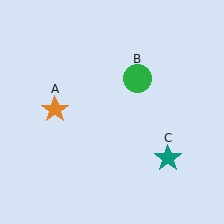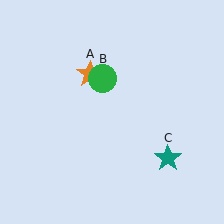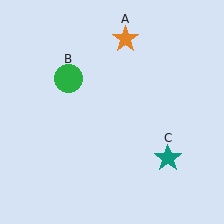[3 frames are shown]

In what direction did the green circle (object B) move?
The green circle (object B) moved left.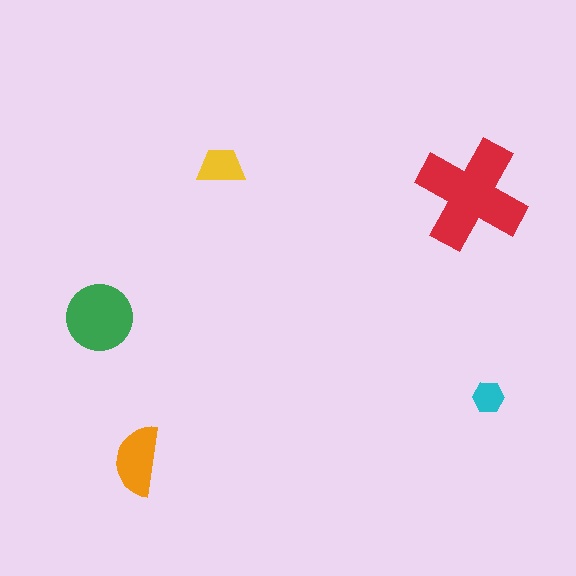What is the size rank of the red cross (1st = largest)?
1st.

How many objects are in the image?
There are 5 objects in the image.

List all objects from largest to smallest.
The red cross, the green circle, the orange semicircle, the yellow trapezoid, the cyan hexagon.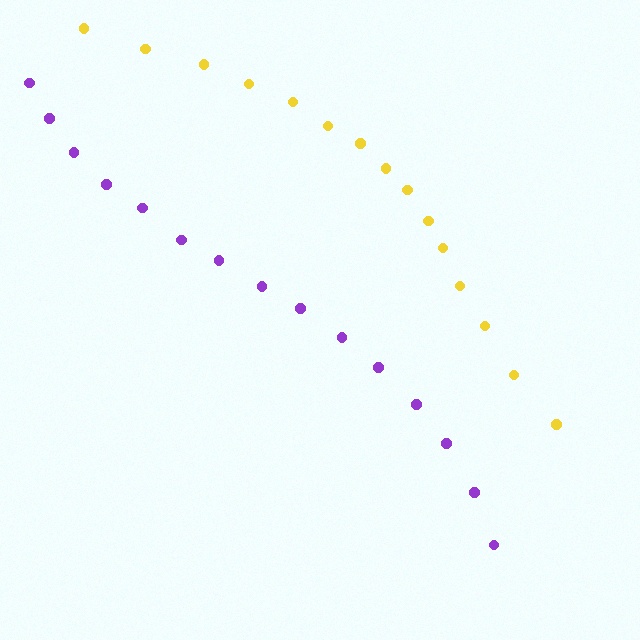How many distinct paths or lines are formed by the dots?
There are 2 distinct paths.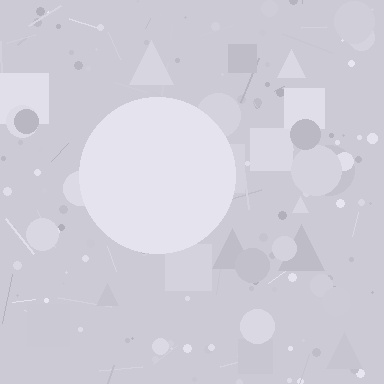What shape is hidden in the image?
A circle is hidden in the image.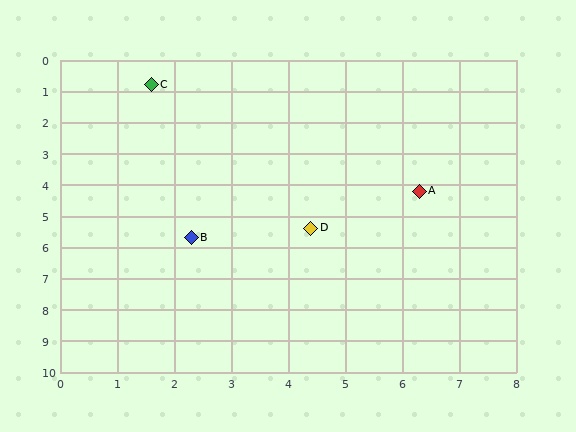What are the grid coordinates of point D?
Point D is at approximately (4.4, 5.4).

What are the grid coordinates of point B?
Point B is at approximately (2.3, 5.7).